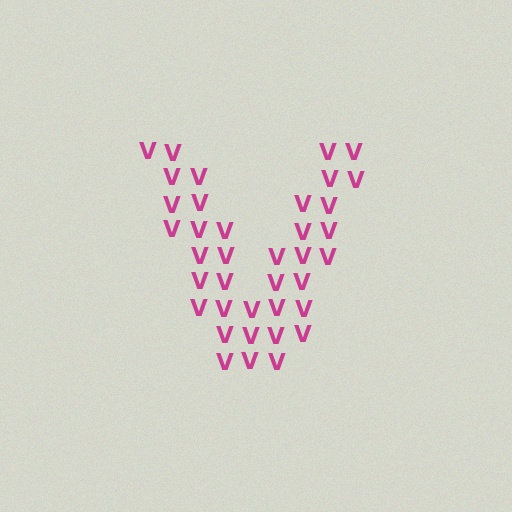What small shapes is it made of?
It is made of small letter V's.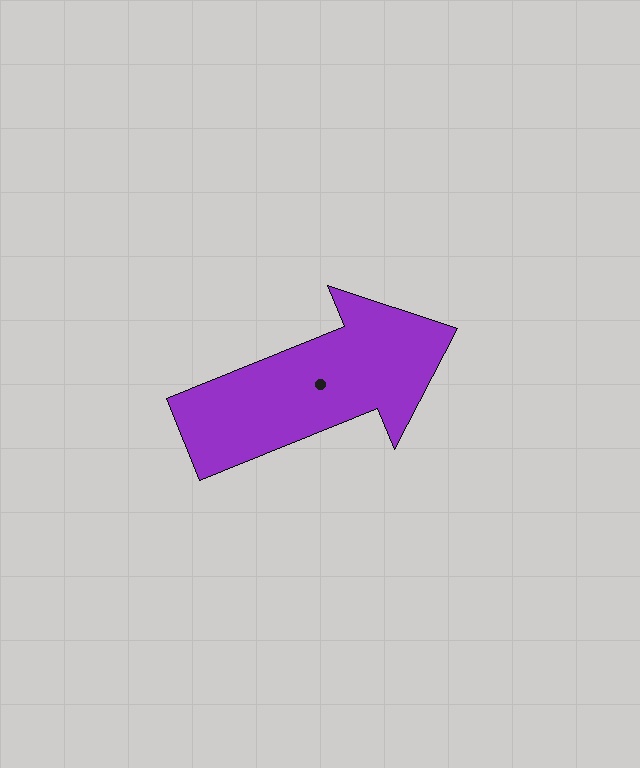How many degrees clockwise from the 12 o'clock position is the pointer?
Approximately 68 degrees.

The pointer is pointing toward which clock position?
Roughly 2 o'clock.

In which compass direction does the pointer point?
East.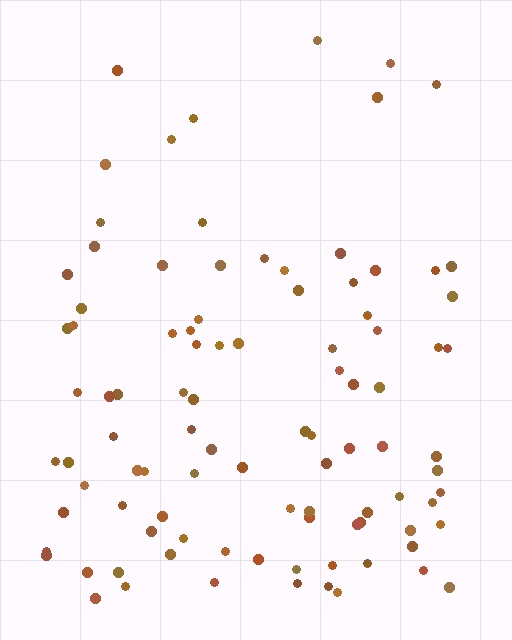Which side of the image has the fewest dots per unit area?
The top.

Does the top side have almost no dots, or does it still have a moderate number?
Still a moderate number, just noticeably fewer than the bottom.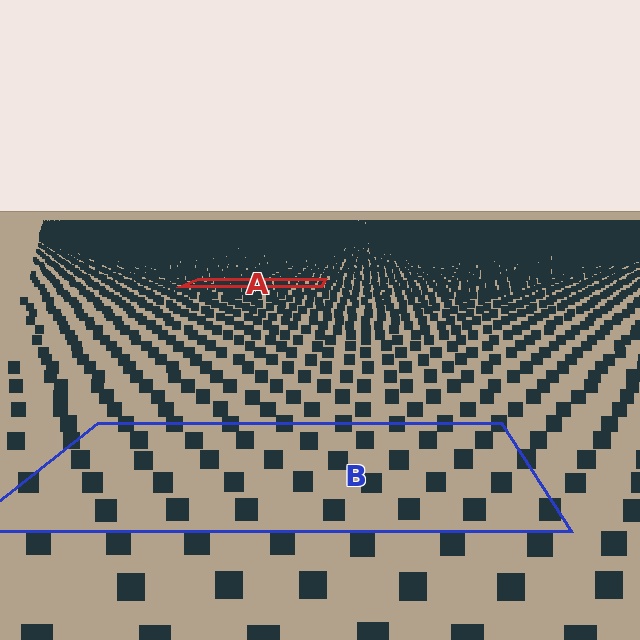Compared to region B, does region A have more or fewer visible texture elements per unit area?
Region A has more texture elements per unit area — they are packed more densely because it is farther away.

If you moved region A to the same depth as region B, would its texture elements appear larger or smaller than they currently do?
They would appear larger. At a closer depth, the same texture elements are projected at a bigger on-screen size.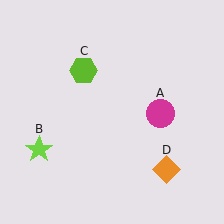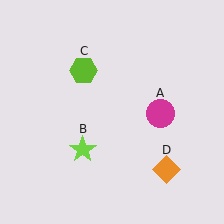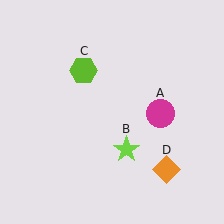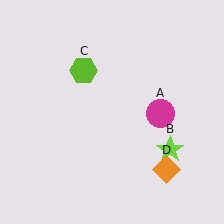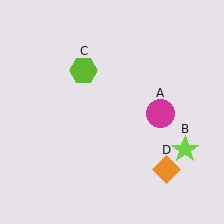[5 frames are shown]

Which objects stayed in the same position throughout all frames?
Magenta circle (object A) and lime hexagon (object C) and orange diamond (object D) remained stationary.